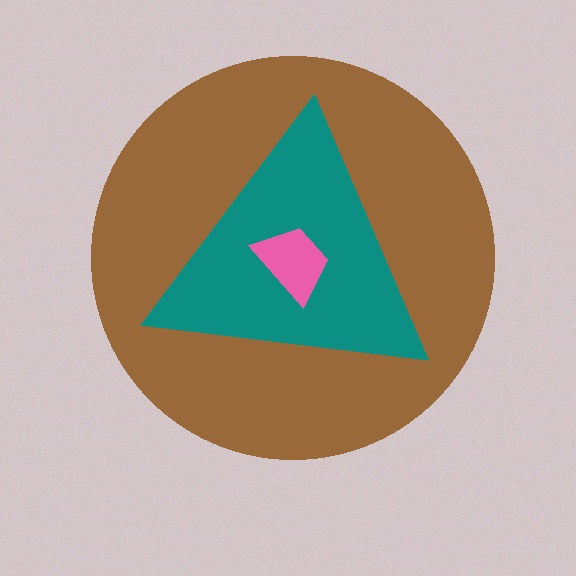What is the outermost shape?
The brown circle.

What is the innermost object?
The pink trapezoid.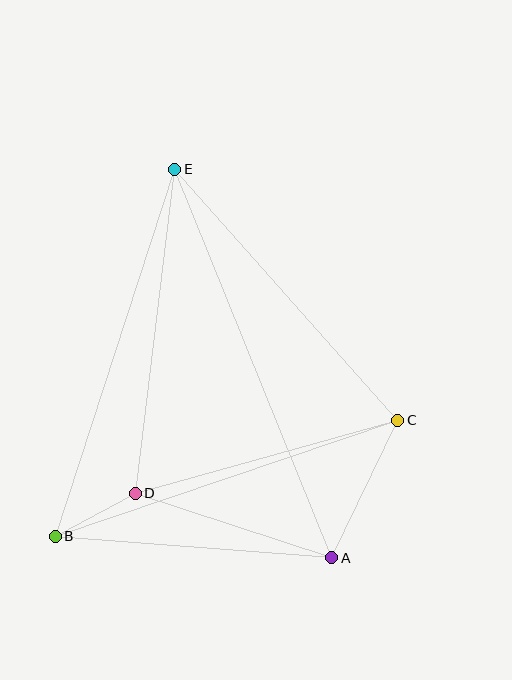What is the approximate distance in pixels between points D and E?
The distance between D and E is approximately 327 pixels.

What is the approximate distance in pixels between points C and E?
The distance between C and E is approximately 336 pixels.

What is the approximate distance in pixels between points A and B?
The distance between A and B is approximately 277 pixels.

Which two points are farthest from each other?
Points A and E are farthest from each other.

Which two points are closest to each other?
Points B and D are closest to each other.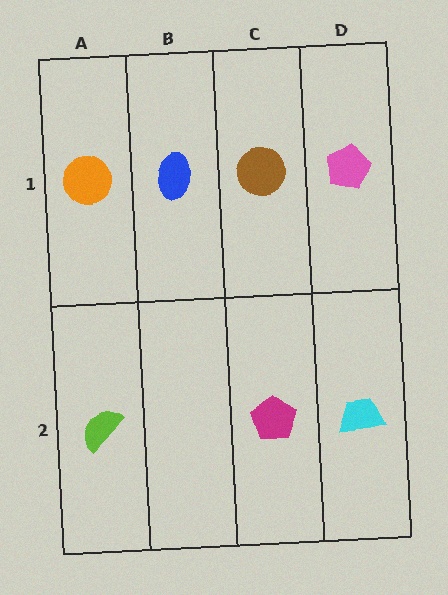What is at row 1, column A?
An orange circle.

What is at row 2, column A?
A lime semicircle.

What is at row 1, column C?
A brown circle.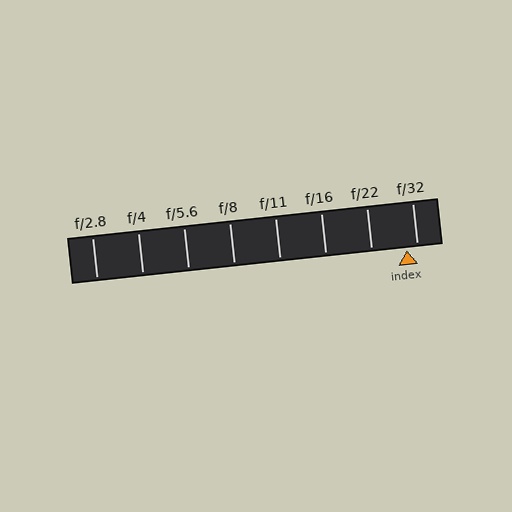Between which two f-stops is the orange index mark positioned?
The index mark is between f/22 and f/32.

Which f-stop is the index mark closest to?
The index mark is closest to f/32.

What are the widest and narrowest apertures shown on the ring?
The widest aperture shown is f/2.8 and the narrowest is f/32.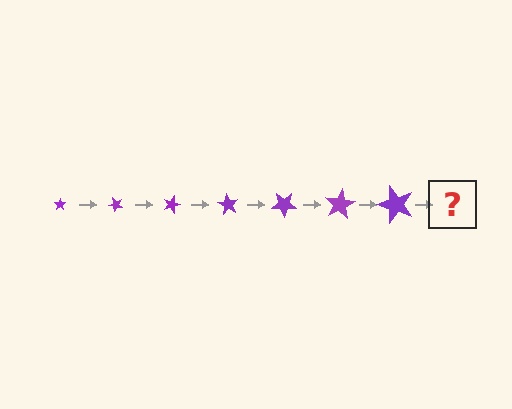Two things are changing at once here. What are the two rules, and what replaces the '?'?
The two rules are that the star grows larger each step and it rotates 45 degrees each step. The '?' should be a star, larger than the previous one and rotated 315 degrees from the start.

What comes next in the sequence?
The next element should be a star, larger than the previous one and rotated 315 degrees from the start.